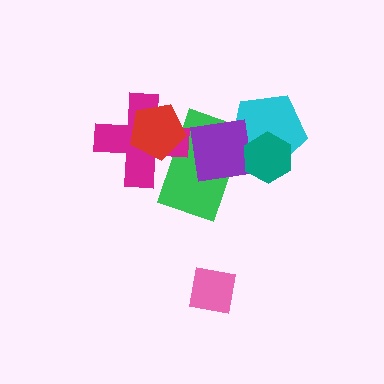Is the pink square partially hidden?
No, no other shape covers it.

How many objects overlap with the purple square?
3 objects overlap with the purple square.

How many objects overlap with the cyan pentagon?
3 objects overlap with the cyan pentagon.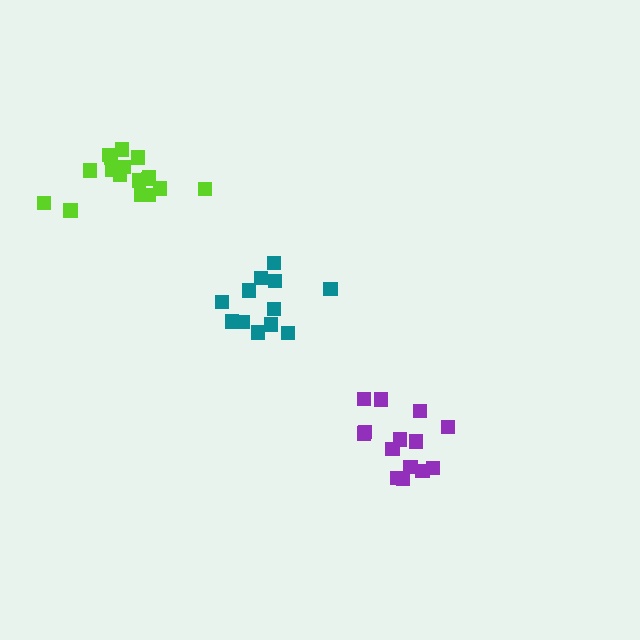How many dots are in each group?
Group 1: 14 dots, Group 2: 12 dots, Group 3: 17 dots (43 total).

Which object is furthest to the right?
The purple cluster is rightmost.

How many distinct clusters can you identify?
There are 3 distinct clusters.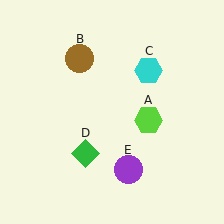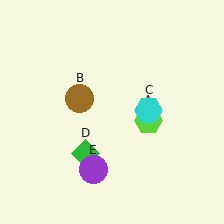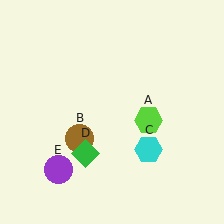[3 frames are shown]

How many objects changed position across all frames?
3 objects changed position: brown circle (object B), cyan hexagon (object C), purple circle (object E).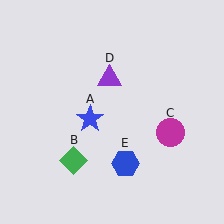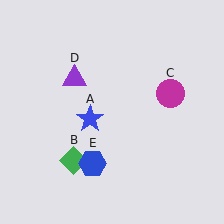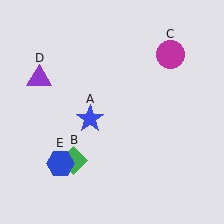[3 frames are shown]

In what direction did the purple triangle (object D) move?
The purple triangle (object D) moved left.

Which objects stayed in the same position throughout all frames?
Blue star (object A) and green diamond (object B) remained stationary.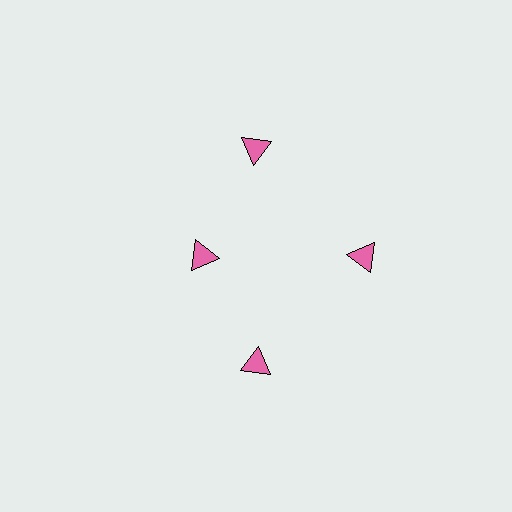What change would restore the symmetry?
The symmetry would be restored by moving it outward, back onto the ring so that all 4 triangles sit at equal angles and equal distance from the center.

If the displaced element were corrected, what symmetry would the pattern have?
It would have 4-fold rotational symmetry — the pattern would map onto itself every 90 degrees.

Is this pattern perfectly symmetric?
No. The 4 pink triangles are arranged in a ring, but one element near the 9 o'clock position is pulled inward toward the center, breaking the 4-fold rotational symmetry.